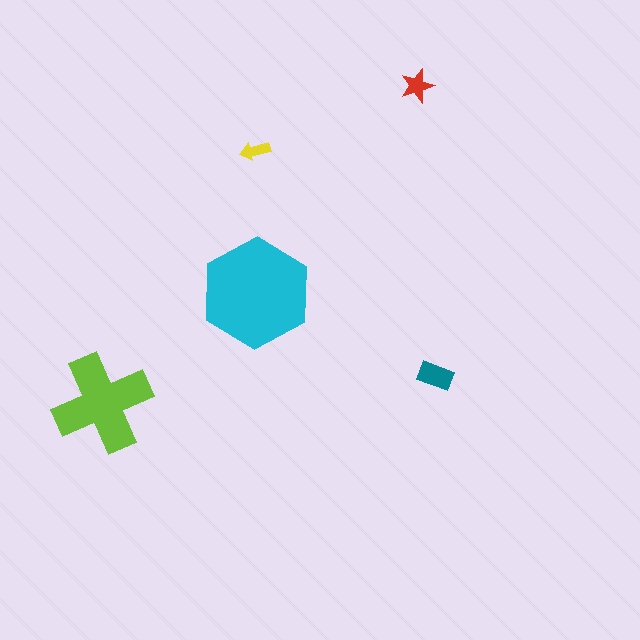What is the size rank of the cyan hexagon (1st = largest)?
1st.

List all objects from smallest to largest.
The yellow arrow, the red star, the teal rectangle, the lime cross, the cyan hexagon.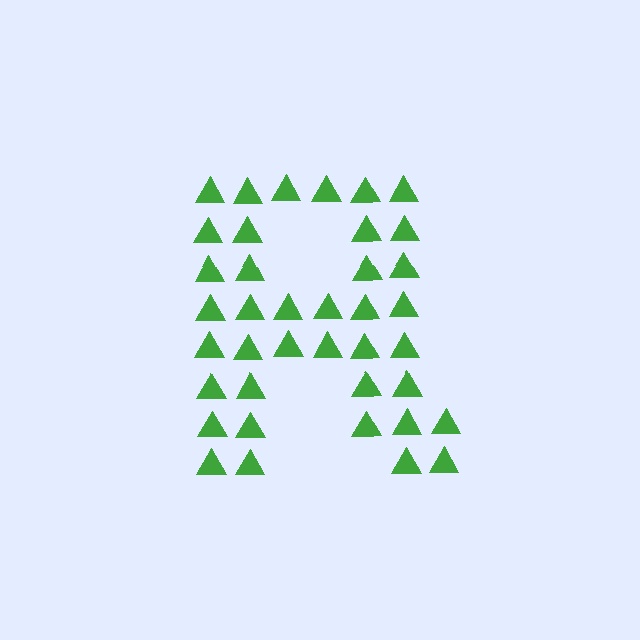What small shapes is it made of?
It is made of small triangles.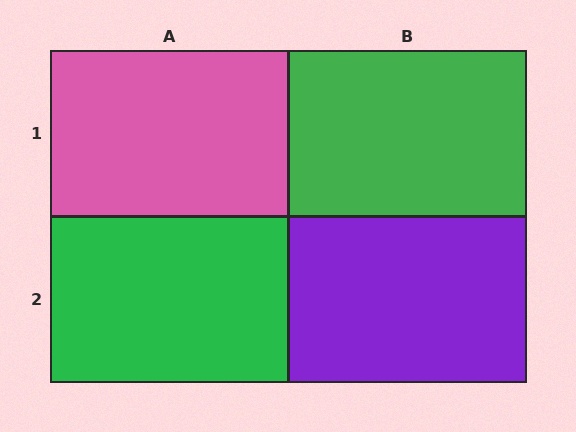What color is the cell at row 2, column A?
Green.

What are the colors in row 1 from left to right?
Pink, green.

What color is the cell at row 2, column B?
Purple.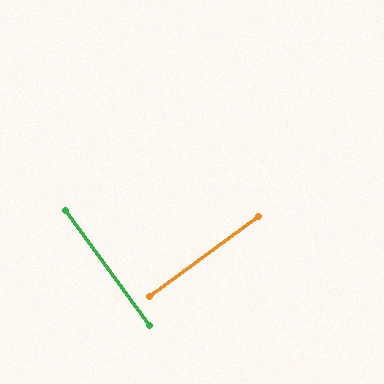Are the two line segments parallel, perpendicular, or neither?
Perpendicular — they meet at approximately 90°.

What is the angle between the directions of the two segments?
Approximately 90 degrees.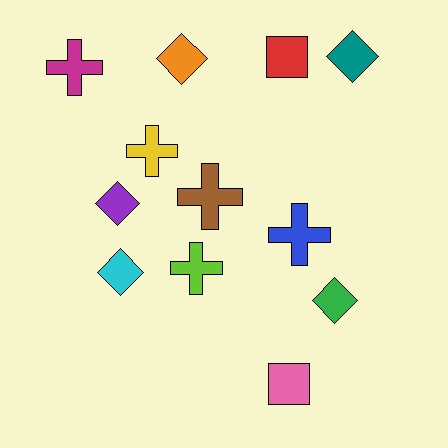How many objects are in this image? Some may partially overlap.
There are 12 objects.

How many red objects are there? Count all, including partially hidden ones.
There is 1 red object.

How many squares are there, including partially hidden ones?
There are 2 squares.